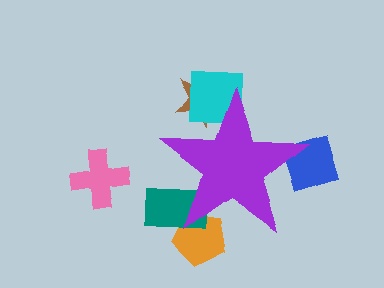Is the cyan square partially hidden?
Yes, the cyan square is partially hidden behind the purple star.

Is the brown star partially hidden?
Yes, the brown star is partially hidden behind the purple star.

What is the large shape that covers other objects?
A purple star.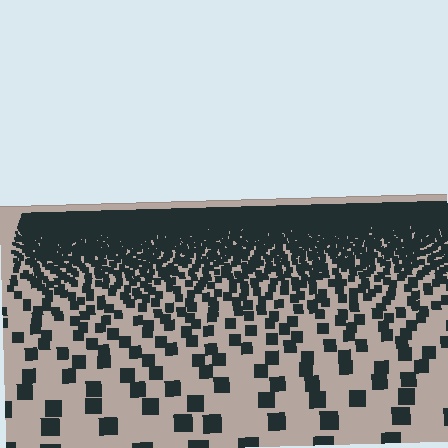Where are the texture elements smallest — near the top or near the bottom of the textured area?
Near the top.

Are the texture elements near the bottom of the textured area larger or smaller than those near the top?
Larger. Near the bottom, elements are closer to the viewer and appear at a bigger on-screen size.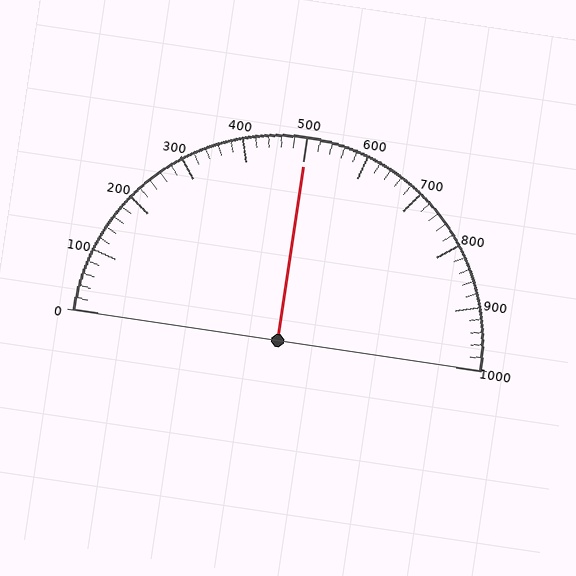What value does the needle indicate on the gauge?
The needle indicates approximately 500.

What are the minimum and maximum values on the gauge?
The gauge ranges from 0 to 1000.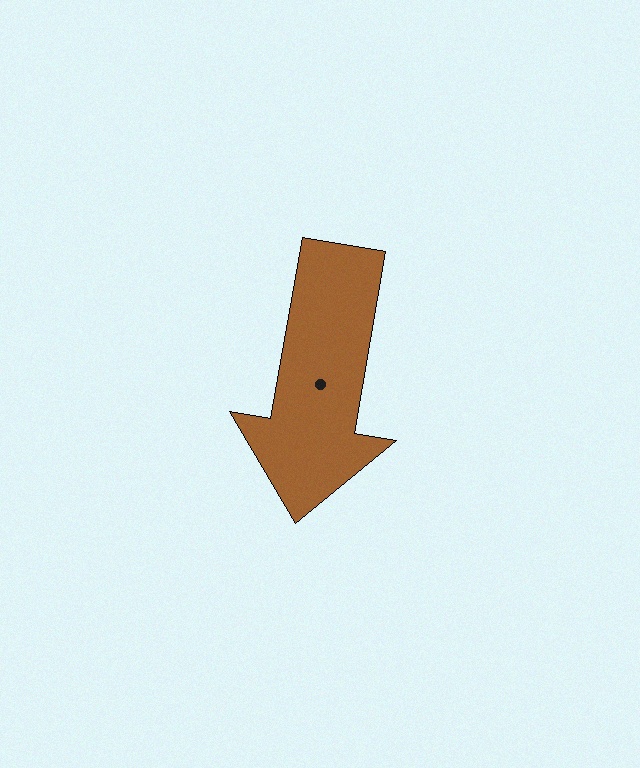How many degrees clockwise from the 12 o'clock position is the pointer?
Approximately 190 degrees.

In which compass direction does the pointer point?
South.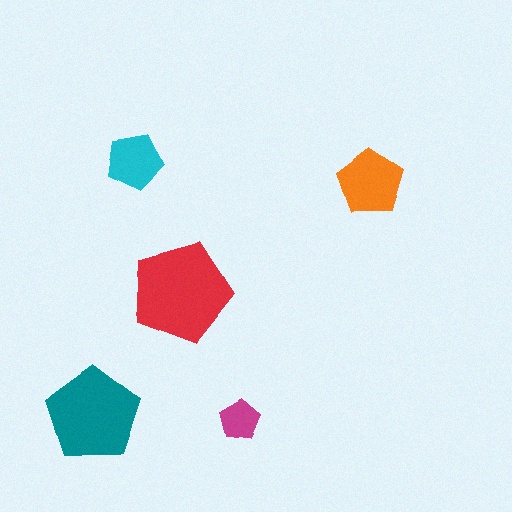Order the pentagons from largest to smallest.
the red one, the teal one, the orange one, the cyan one, the magenta one.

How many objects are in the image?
There are 5 objects in the image.